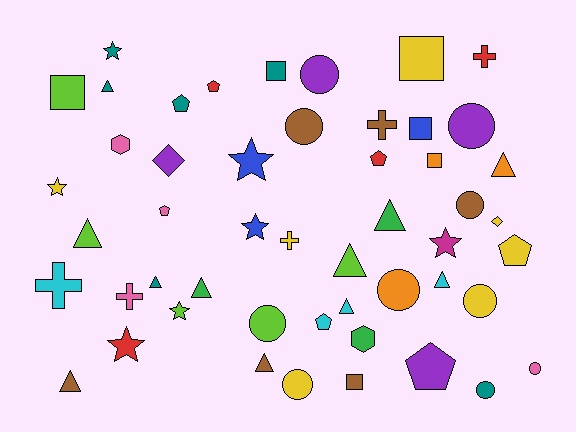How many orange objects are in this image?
There are 3 orange objects.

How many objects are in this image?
There are 50 objects.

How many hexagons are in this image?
There are 2 hexagons.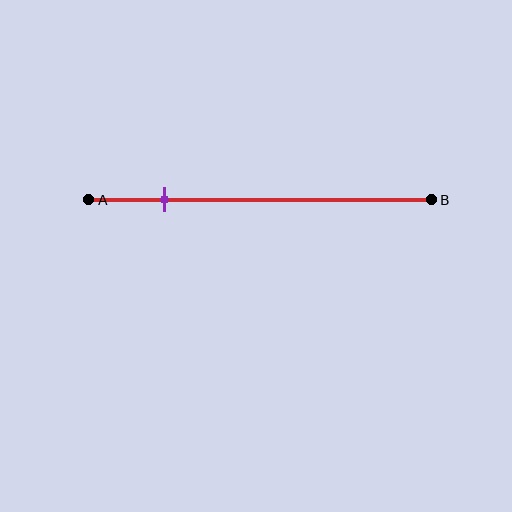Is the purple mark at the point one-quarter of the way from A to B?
Yes, the mark is approximately at the one-quarter point.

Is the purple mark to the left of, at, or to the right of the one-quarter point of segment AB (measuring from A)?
The purple mark is approximately at the one-quarter point of segment AB.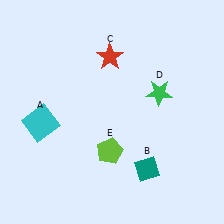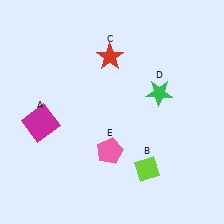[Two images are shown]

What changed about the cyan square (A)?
In Image 1, A is cyan. In Image 2, it changed to magenta.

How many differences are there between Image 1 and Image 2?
There are 3 differences between the two images.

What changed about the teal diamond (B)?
In Image 1, B is teal. In Image 2, it changed to lime.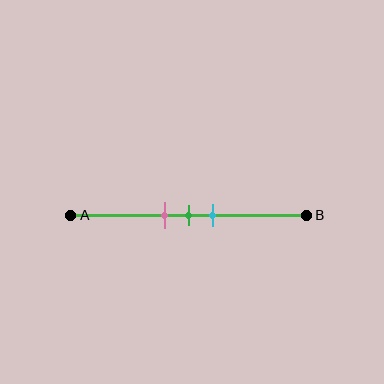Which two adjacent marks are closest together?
The pink and green marks are the closest adjacent pair.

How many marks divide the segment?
There are 3 marks dividing the segment.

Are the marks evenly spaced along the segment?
Yes, the marks are approximately evenly spaced.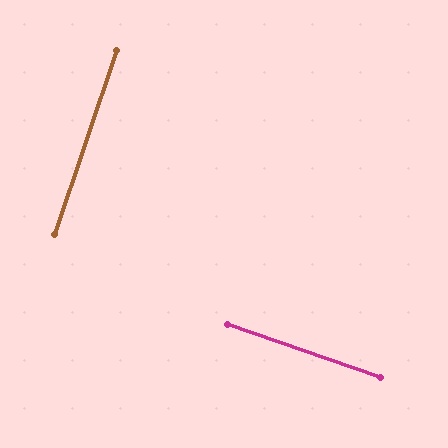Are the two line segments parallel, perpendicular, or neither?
Perpendicular — they meet at approximately 90°.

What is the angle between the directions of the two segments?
Approximately 90 degrees.